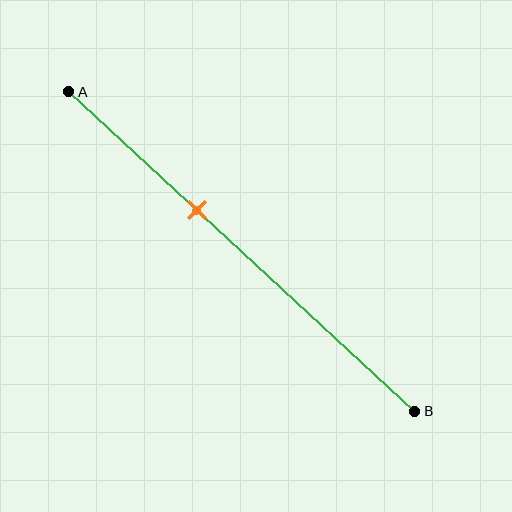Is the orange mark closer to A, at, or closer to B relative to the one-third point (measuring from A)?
The orange mark is closer to point B than the one-third point of segment AB.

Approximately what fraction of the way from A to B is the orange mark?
The orange mark is approximately 35% of the way from A to B.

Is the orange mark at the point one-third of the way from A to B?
No, the mark is at about 35% from A, not at the 33% one-third point.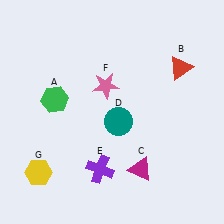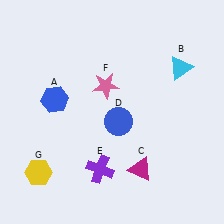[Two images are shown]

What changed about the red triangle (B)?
In Image 1, B is red. In Image 2, it changed to cyan.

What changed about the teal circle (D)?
In Image 1, D is teal. In Image 2, it changed to blue.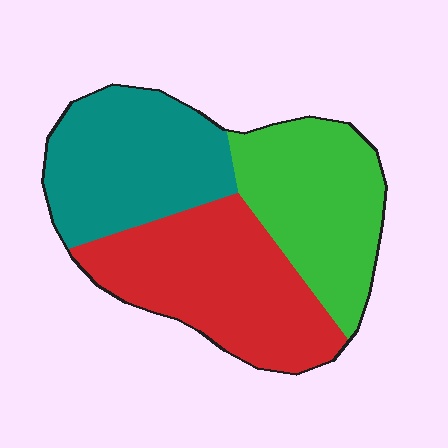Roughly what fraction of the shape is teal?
Teal covers 32% of the shape.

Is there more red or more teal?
Red.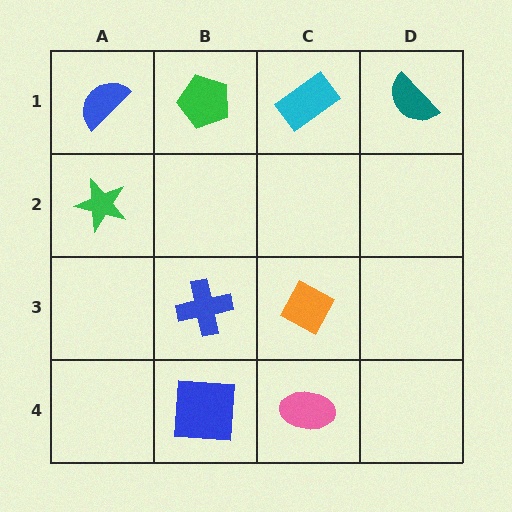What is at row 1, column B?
A green pentagon.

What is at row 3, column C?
An orange diamond.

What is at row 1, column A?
A blue semicircle.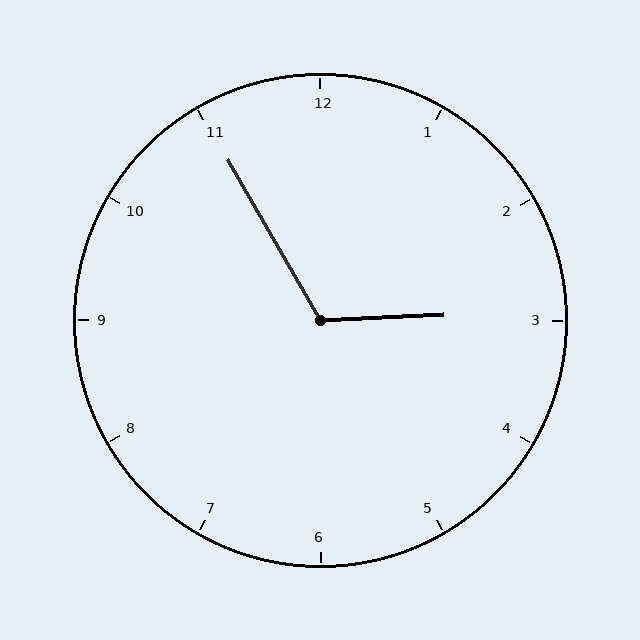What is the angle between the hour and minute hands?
Approximately 118 degrees.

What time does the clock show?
2:55.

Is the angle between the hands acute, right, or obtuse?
It is obtuse.